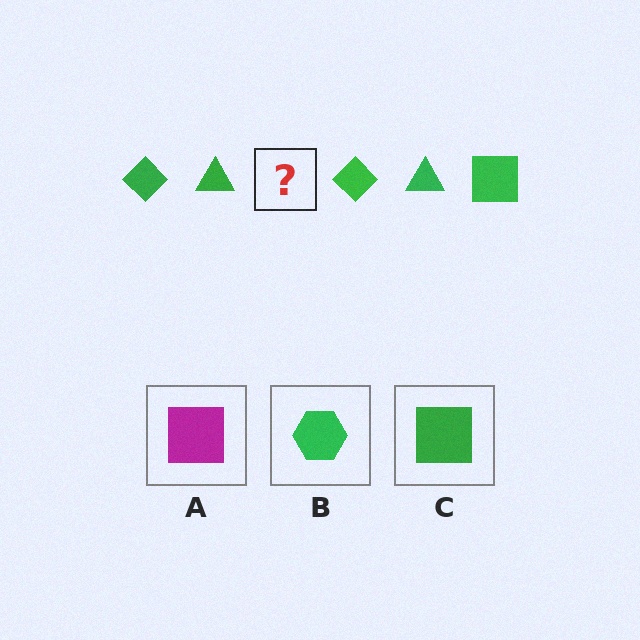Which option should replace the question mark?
Option C.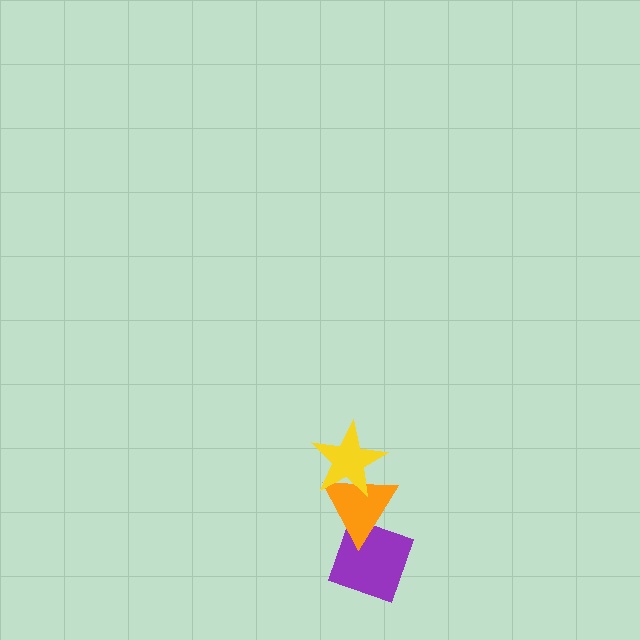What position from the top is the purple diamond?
The purple diamond is 3rd from the top.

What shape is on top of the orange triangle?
The yellow star is on top of the orange triangle.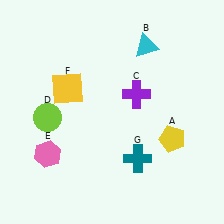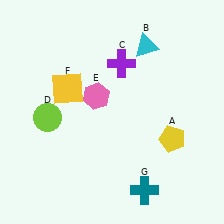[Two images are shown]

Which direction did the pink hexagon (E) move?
The pink hexagon (E) moved up.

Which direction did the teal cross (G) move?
The teal cross (G) moved down.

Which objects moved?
The objects that moved are: the purple cross (C), the pink hexagon (E), the teal cross (G).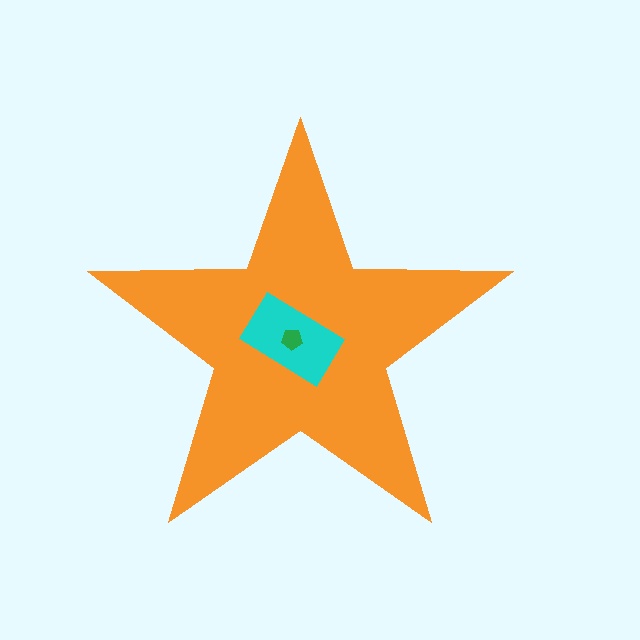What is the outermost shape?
The orange star.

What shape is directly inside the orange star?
The cyan rectangle.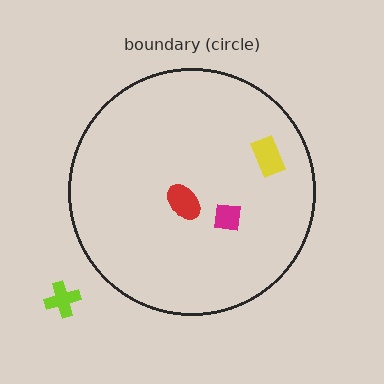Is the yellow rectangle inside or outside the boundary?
Inside.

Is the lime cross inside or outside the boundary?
Outside.